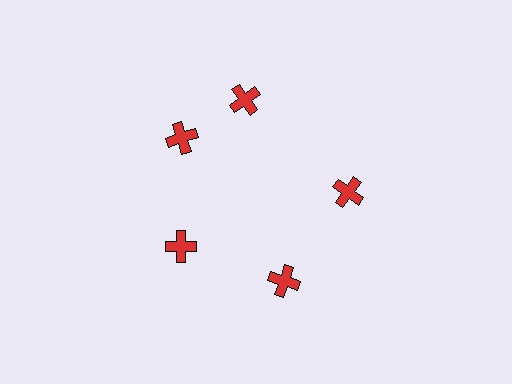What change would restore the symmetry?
The symmetry would be restored by rotating it back into even spacing with its neighbors so that all 5 crosses sit at equal angles and equal distance from the center.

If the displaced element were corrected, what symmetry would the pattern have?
It would have 5-fold rotational symmetry — the pattern would map onto itself every 72 degrees.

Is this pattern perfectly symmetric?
No. The 5 red crosses are arranged in a ring, but one element near the 1 o'clock position is rotated out of alignment along the ring, breaking the 5-fold rotational symmetry.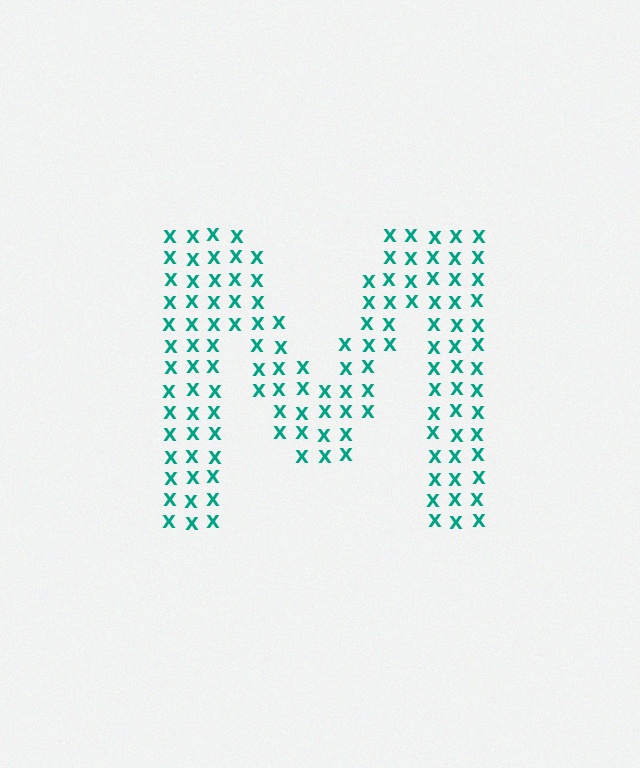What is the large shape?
The large shape is the letter M.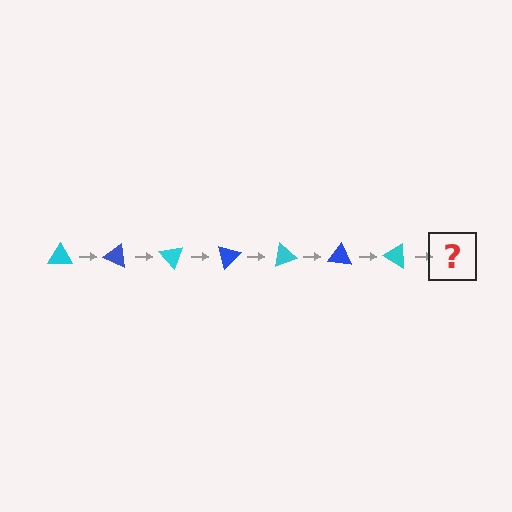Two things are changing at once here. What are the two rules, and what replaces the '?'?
The two rules are that it rotates 25 degrees each step and the color cycles through cyan and blue. The '?' should be a blue triangle, rotated 175 degrees from the start.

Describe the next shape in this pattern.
It should be a blue triangle, rotated 175 degrees from the start.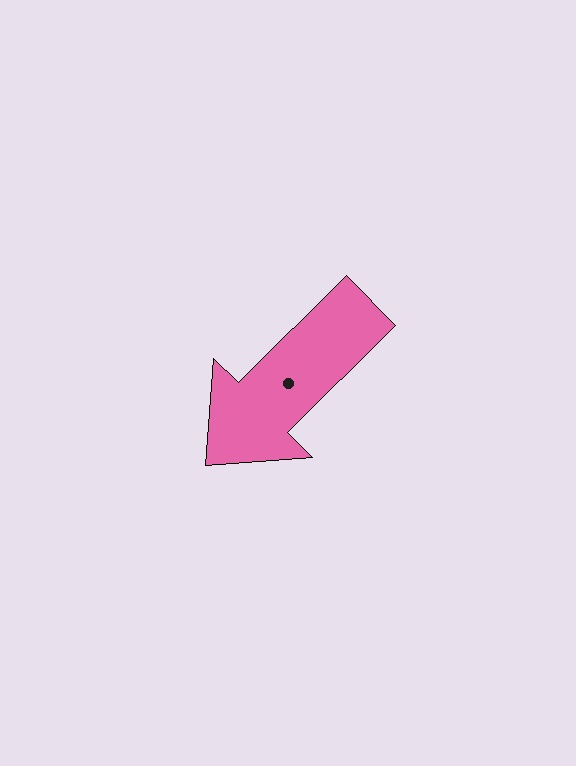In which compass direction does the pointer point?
Southwest.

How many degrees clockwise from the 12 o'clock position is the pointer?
Approximately 225 degrees.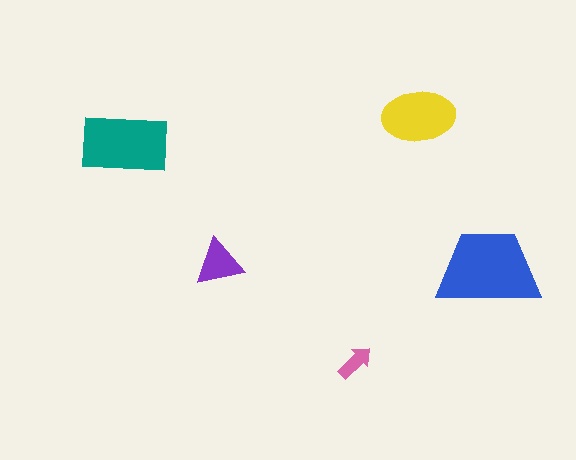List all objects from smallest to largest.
The pink arrow, the purple triangle, the yellow ellipse, the teal rectangle, the blue trapezoid.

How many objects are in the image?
There are 5 objects in the image.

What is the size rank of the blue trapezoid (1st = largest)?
1st.